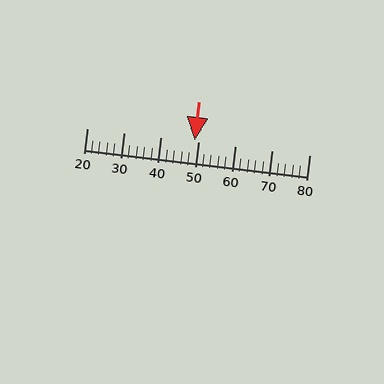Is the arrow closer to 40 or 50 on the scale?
The arrow is closer to 50.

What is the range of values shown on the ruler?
The ruler shows values from 20 to 80.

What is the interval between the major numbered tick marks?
The major tick marks are spaced 10 units apart.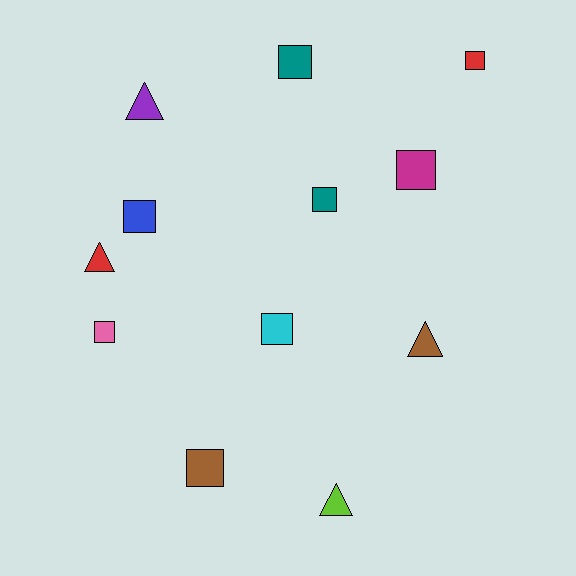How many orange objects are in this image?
There are no orange objects.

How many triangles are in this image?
There are 4 triangles.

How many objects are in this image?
There are 12 objects.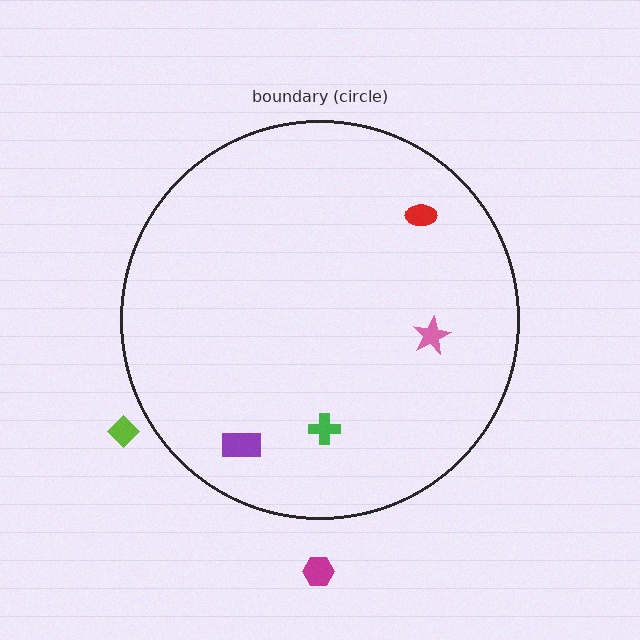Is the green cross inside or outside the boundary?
Inside.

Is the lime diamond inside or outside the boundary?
Outside.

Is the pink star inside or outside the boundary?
Inside.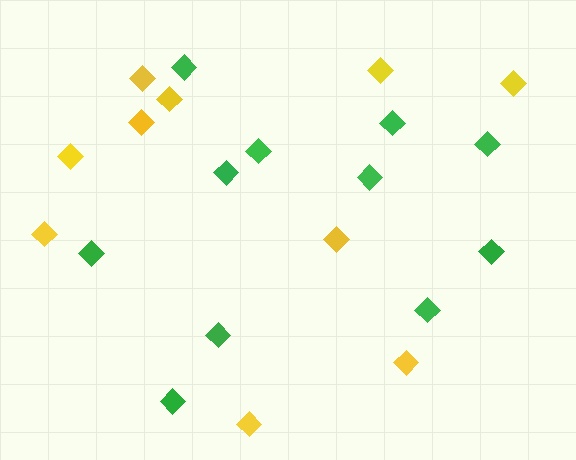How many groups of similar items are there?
There are 2 groups: one group of yellow diamonds (10) and one group of green diamonds (11).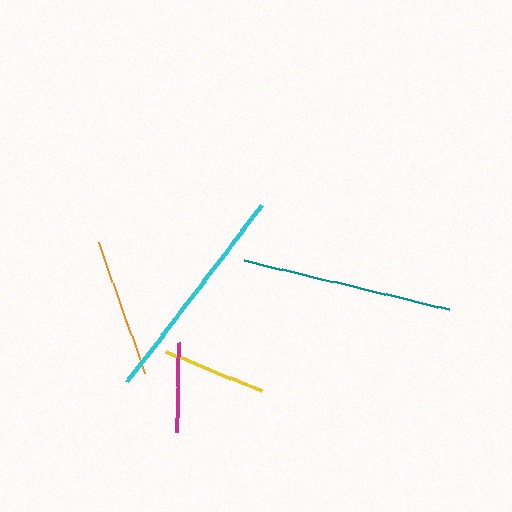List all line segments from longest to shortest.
From longest to shortest: cyan, teal, orange, yellow, magenta.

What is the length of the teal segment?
The teal segment is approximately 211 pixels long.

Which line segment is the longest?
The cyan line is the longest at approximately 222 pixels.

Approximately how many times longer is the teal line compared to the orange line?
The teal line is approximately 1.5 times the length of the orange line.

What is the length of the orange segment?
The orange segment is approximately 139 pixels long.